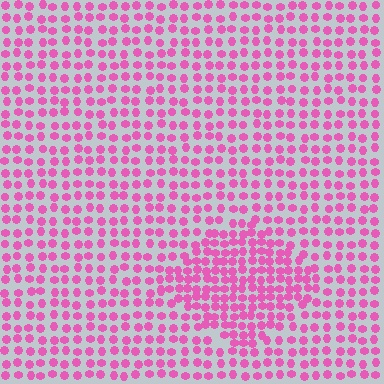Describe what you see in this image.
The image contains small pink elements arranged at two different densities. A diamond-shaped region is visible where the elements are more densely packed than the surrounding area.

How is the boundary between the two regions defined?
The boundary is defined by a change in element density (approximately 1.7x ratio). All elements are the same color, size, and shape.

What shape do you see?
I see a diamond.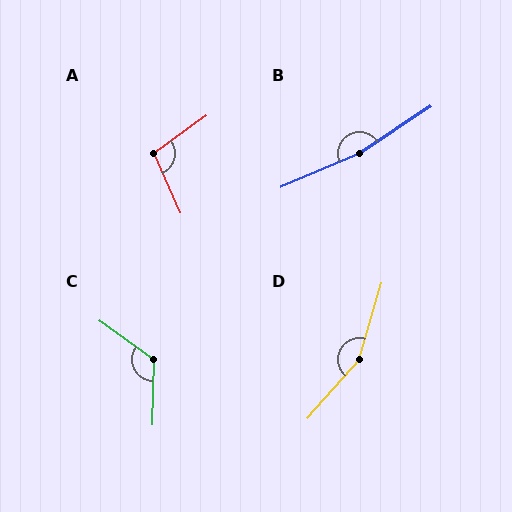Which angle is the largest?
B, at approximately 169 degrees.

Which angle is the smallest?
A, at approximately 101 degrees.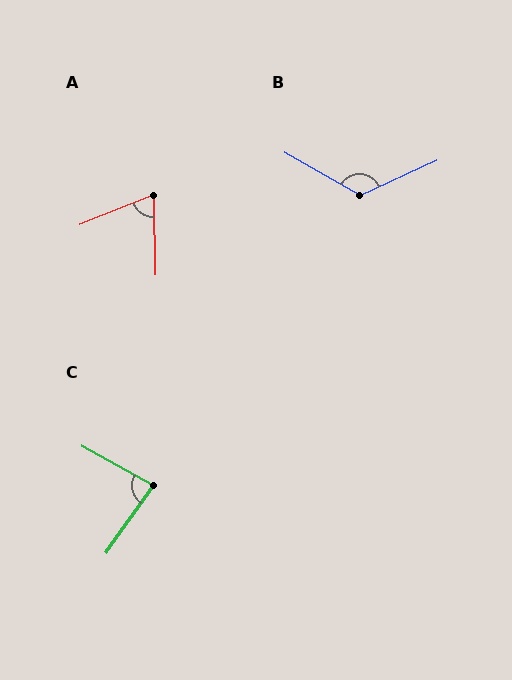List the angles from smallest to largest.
A (69°), C (84°), B (126°).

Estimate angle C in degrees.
Approximately 84 degrees.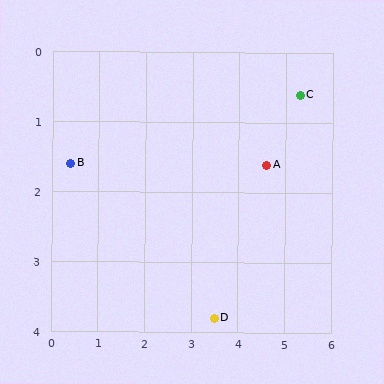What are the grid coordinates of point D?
Point D is at approximately (3.5, 3.8).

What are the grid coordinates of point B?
Point B is at approximately (0.4, 1.6).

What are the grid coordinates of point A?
Point A is at approximately (4.6, 1.6).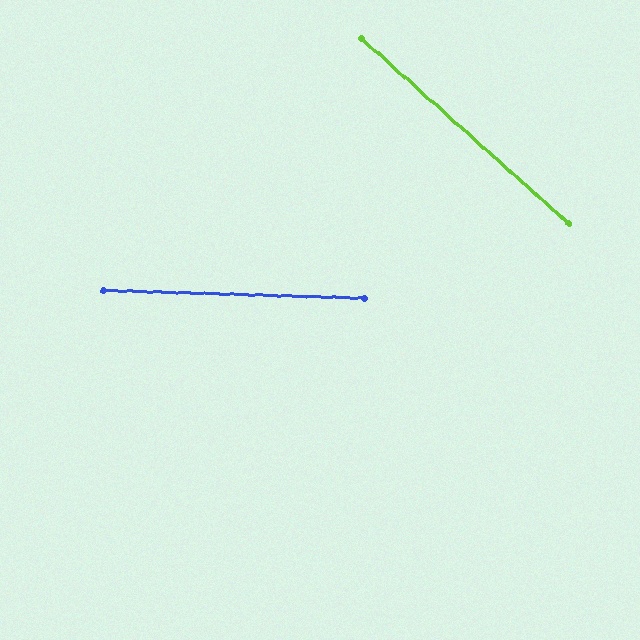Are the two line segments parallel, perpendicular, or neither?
Neither parallel nor perpendicular — they differ by about 40°.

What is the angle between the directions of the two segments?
Approximately 40 degrees.